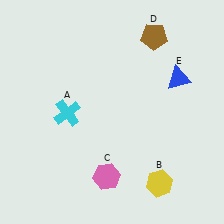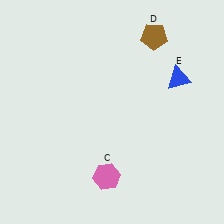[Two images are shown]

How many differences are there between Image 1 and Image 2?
There are 2 differences between the two images.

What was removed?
The cyan cross (A), the yellow hexagon (B) were removed in Image 2.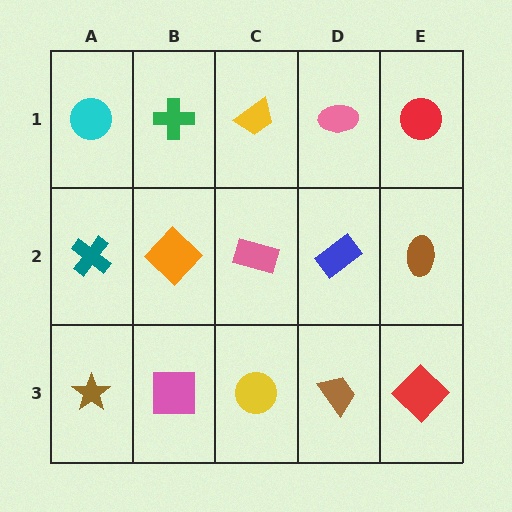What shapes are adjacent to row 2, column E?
A red circle (row 1, column E), a red diamond (row 3, column E), a blue rectangle (row 2, column D).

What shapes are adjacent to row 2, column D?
A pink ellipse (row 1, column D), a brown trapezoid (row 3, column D), a pink rectangle (row 2, column C), a brown ellipse (row 2, column E).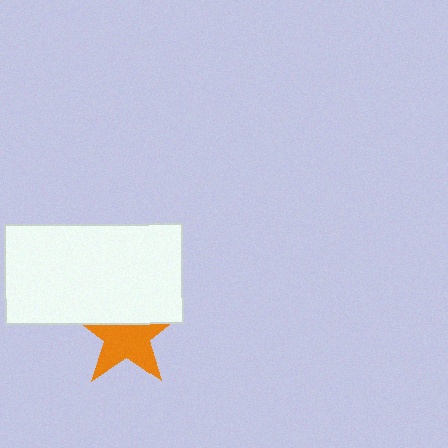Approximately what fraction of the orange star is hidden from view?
Roughly 38% of the orange star is hidden behind the white rectangle.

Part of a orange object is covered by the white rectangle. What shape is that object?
It is a star.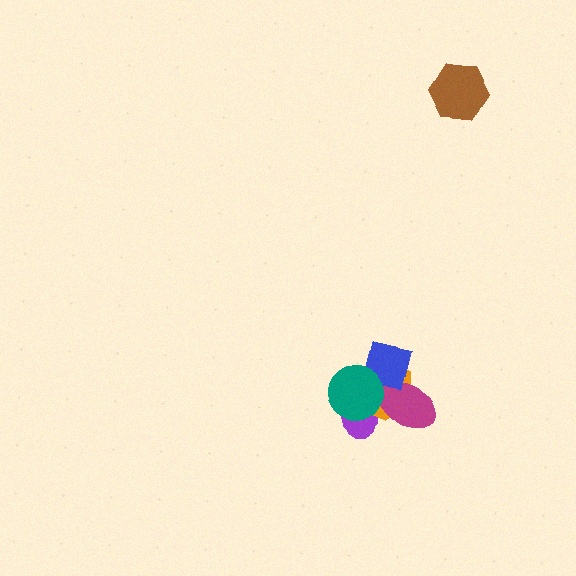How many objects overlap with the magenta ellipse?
3 objects overlap with the magenta ellipse.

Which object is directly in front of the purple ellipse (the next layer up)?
The orange hexagon is directly in front of the purple ellipse.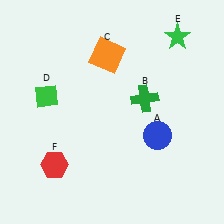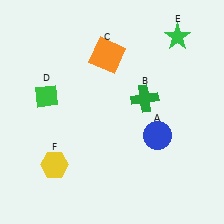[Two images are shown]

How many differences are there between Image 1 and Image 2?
There is 1 difference between the two images.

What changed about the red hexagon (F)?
In Image 1, F is red. In Image 2, it changed to yellow.